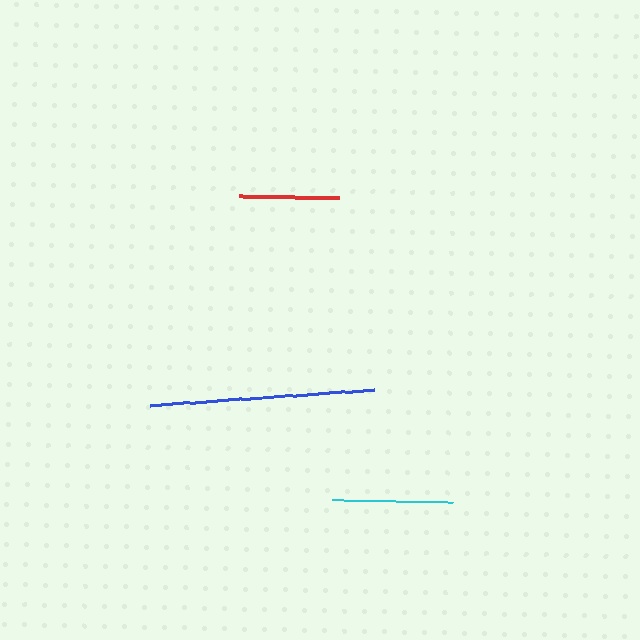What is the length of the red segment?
The red segment is approximately 100 pixels long.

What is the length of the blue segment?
The blue segment is approximately 224 pixels long.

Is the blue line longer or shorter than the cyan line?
The blue line is longer than the cyan line.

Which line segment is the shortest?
The red line is the shortest at approximately 100 pixels.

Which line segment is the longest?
The blue line is the longest at approximately 224 pixels.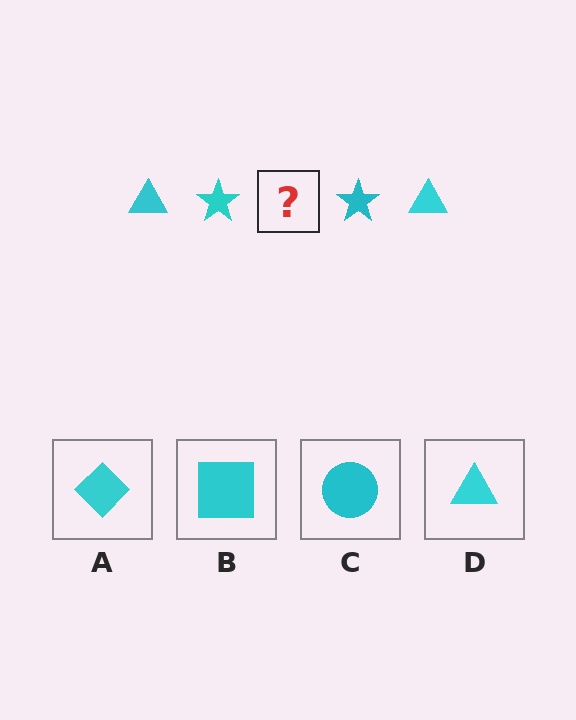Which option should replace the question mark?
Option D.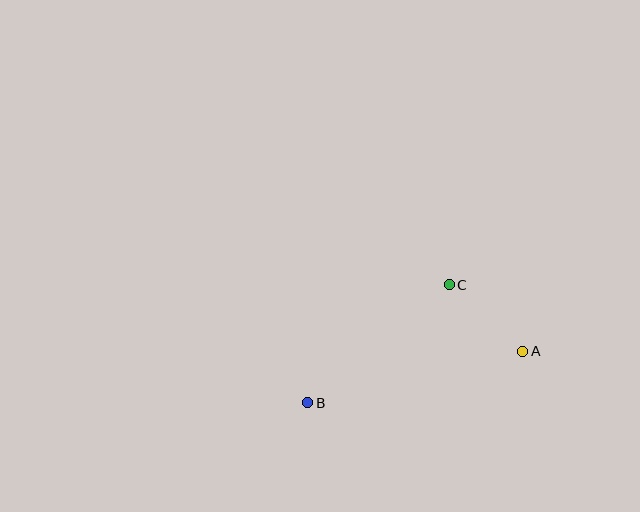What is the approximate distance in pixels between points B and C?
The distance between B and C is approximately 184 pixels.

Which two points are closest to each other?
Points A and C are closest to each other.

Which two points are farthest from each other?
Points A and B are farthest from each other.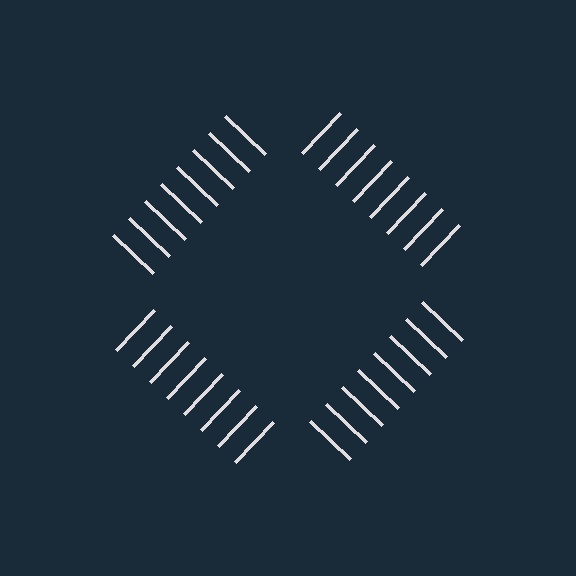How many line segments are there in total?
32 — 8 along each of the 4 edges.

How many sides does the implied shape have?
4 sides — the line-ends trace a square.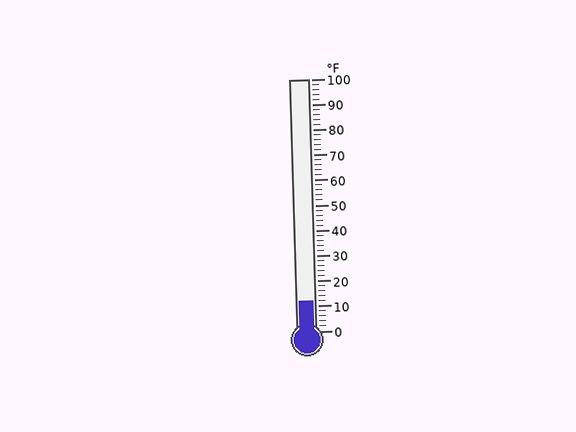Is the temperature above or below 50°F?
The temperature is below 50°F.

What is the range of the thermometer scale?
The thermometer scale ranges from 0°F to 100°F.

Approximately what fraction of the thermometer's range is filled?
The thermometer is filled to approximately 10% of its range.